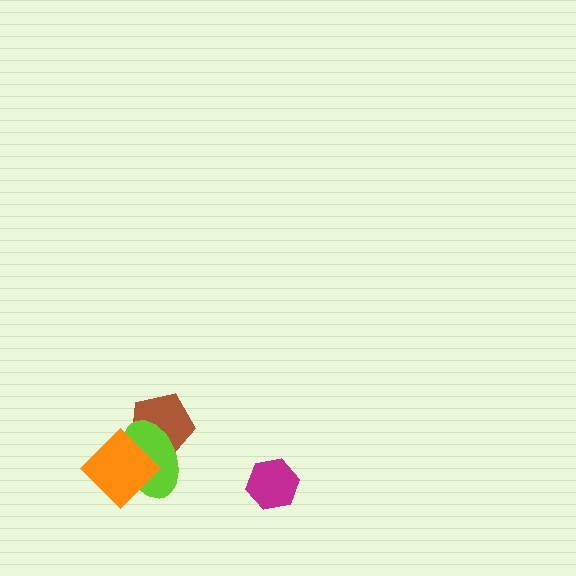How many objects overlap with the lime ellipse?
2 objects overlap with the lime ellipse.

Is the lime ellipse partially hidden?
Yes, it is partially covered by another shape.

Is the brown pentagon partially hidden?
Yes, it is partially covered by another shape.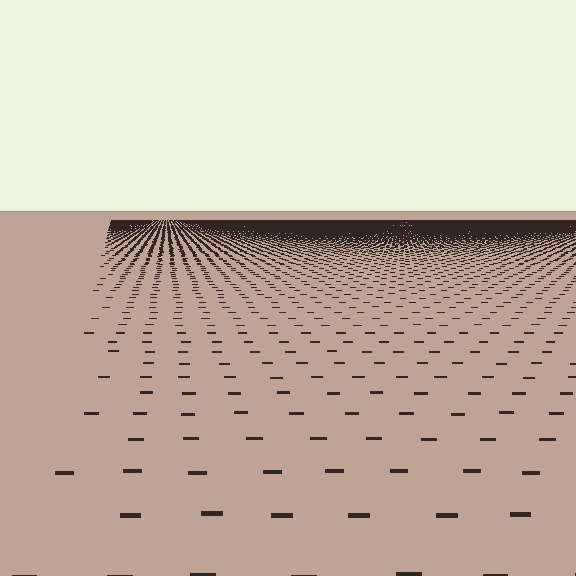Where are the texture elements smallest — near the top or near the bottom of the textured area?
Near the top.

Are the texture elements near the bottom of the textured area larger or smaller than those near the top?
Larger. Near the bottom, elements are closer to the viewer and appear at a bigger on-screen size.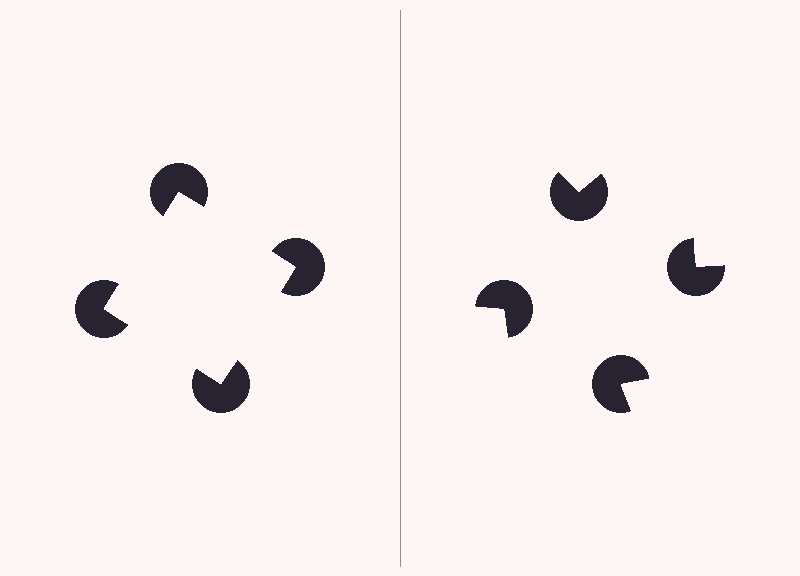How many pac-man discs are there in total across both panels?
8 — 4 on each side.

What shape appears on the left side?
An illusory square.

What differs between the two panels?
The pac-man discs are positioned identically on both sides; only the wedge orientations differ. On the left they align to a square; on the right they are misaligned.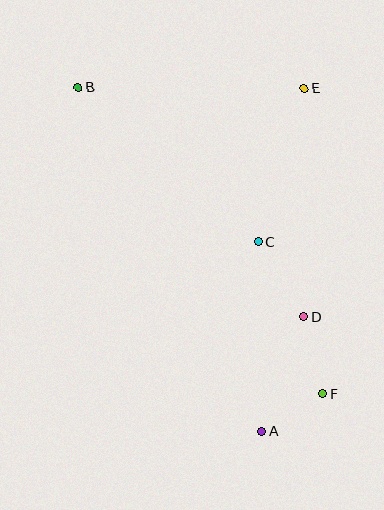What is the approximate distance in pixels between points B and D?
The distance between B and D is approximately 322 pixels.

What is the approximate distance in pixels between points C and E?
The distance between C and E is approximately 161 pixels.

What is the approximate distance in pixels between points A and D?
The distance between A and D is approximately 122 pixels.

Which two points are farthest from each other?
Points B and F are farthest from each other.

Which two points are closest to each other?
Points A and F are closest to each other.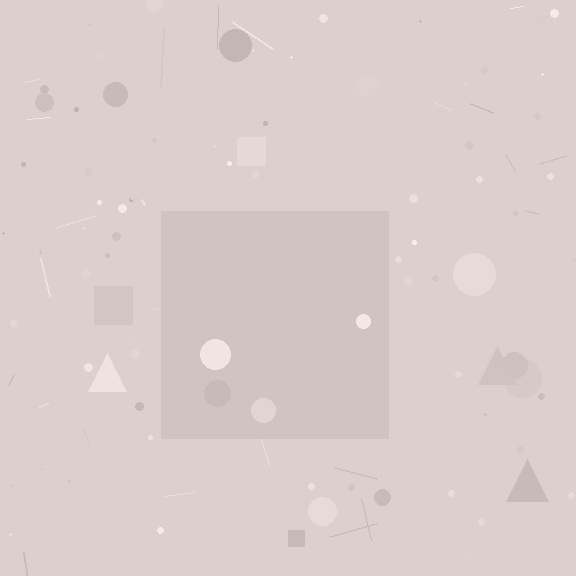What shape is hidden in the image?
A square is hidden in the image.